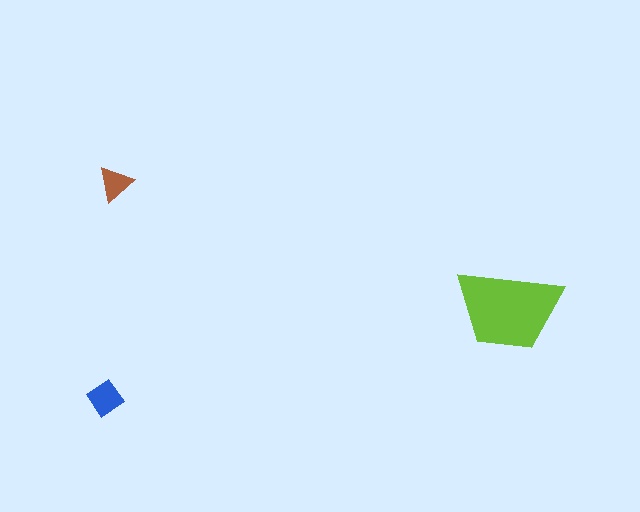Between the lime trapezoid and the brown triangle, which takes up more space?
The lime trapezoid.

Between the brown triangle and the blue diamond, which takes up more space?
The blue diamond.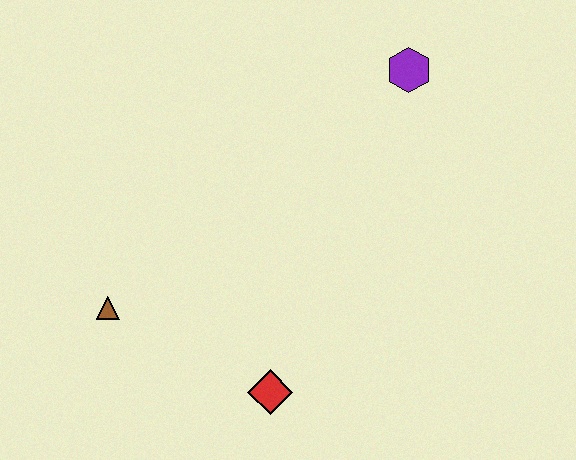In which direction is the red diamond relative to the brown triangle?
The red diamond is to the right of the brown triangle.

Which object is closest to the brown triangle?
The red diamond is closest to the brown triangle.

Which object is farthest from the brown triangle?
The purple hexagon is farthest from the brown triangle.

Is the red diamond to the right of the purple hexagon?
No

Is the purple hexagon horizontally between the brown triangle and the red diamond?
No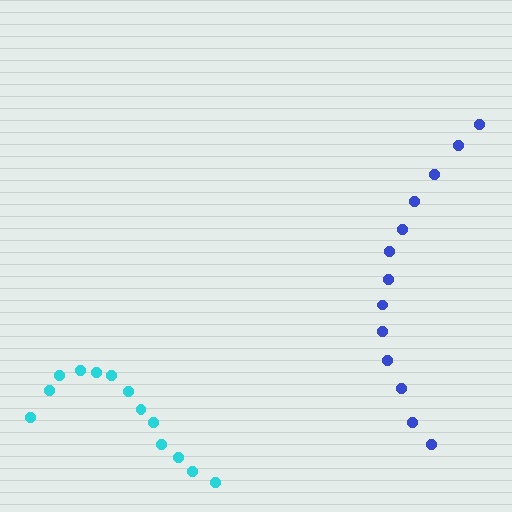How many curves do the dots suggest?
There are 2 distinct paths.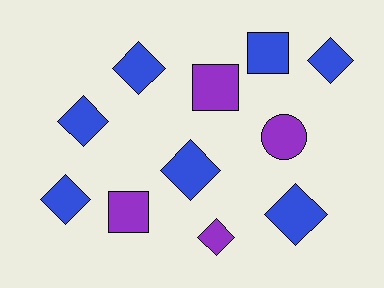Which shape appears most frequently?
Diamond, with 7 objects.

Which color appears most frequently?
Blue, with 7 objects.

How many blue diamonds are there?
There are 6 blue diamonds.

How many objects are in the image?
There are 11 objects.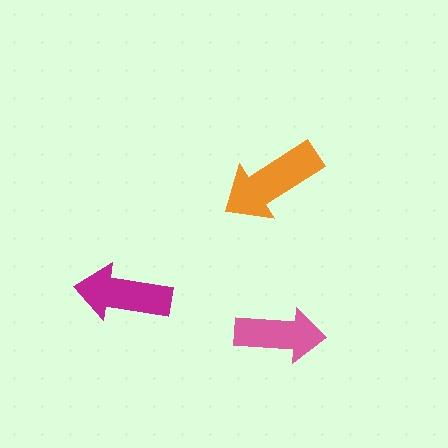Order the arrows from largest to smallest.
the orange one, the magenta one, the pink one.